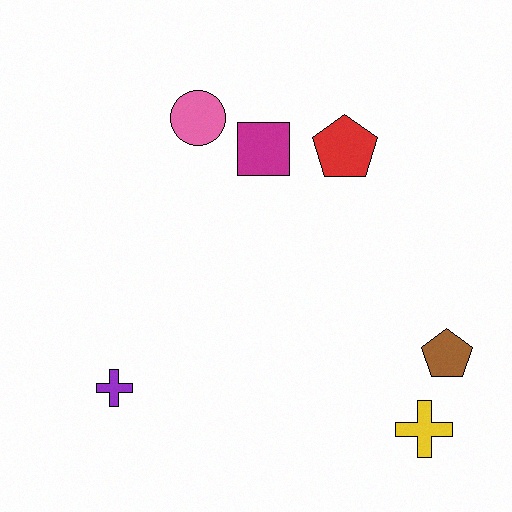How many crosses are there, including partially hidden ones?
There are 2 crosses.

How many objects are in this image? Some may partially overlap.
There are 6 objects.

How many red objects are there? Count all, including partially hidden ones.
There is 1 red object.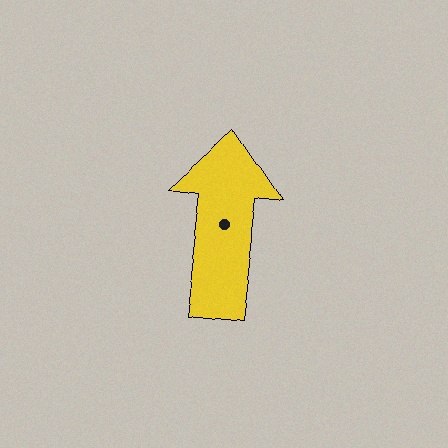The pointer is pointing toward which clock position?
Roughly 12 o'clock.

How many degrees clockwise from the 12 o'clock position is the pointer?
Approximately 7 degrees.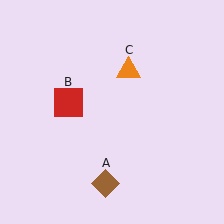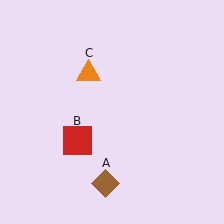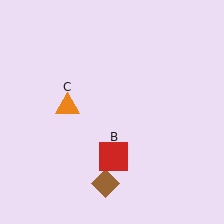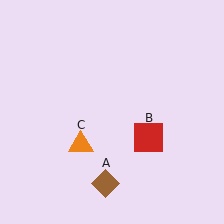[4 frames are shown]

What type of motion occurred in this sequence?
The red square (object B), orange triangle (object C) rotated counterclockwise around the center of the scene.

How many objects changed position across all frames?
2 objects changed position: red square (object B), orange triangle (object C).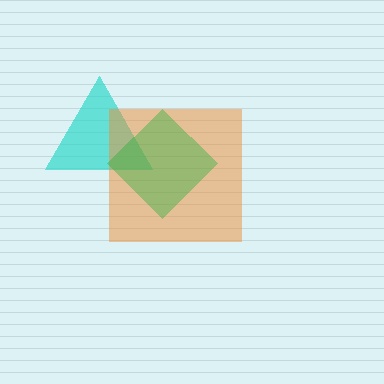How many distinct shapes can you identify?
There are 3 distinct shapes: a cyan triangle, an orange square, a green diamond.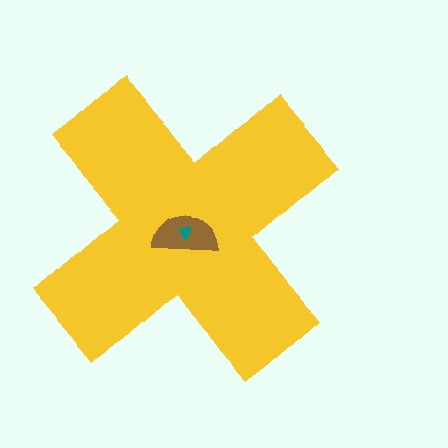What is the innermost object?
The teal triangle.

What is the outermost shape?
The yellow cross.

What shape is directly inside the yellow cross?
The brown semicircle.